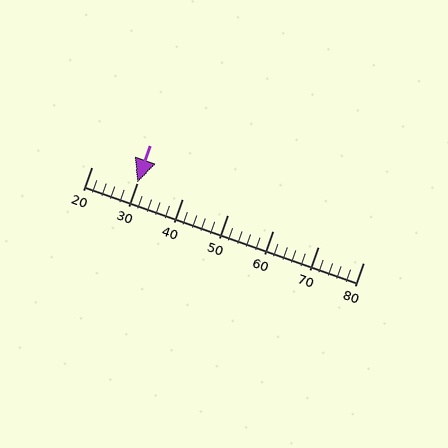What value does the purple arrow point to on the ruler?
The purple arrow points to approximately 30.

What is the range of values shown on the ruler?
The ruler shows values from 20 to 80.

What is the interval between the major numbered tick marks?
The major tick marks are spaced 10 units apart.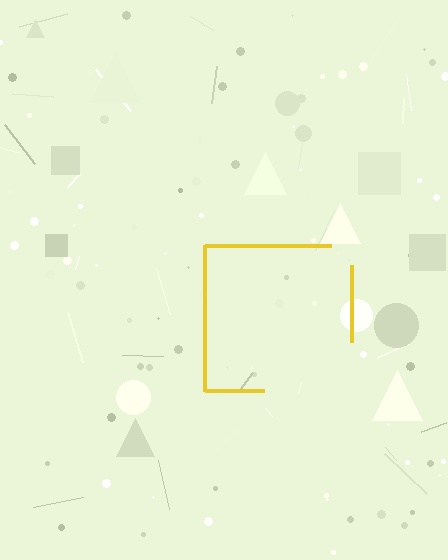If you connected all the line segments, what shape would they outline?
They would outline a square.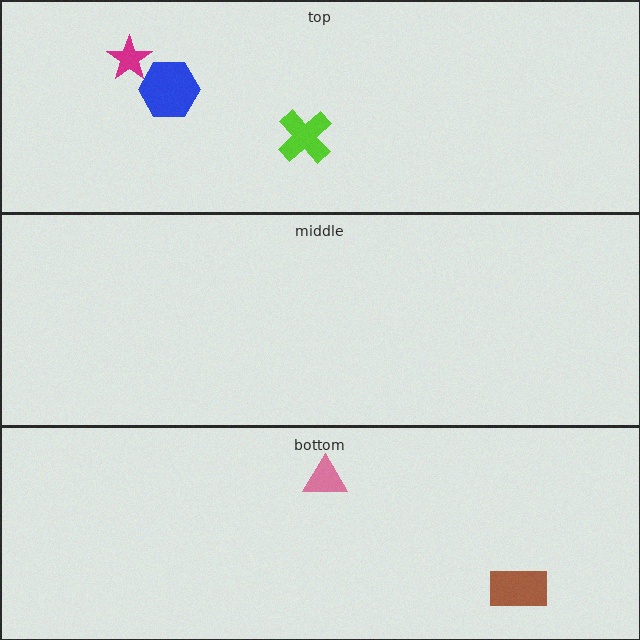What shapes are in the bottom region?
The brown rectangle, the pink triangle.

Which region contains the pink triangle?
The bottom region.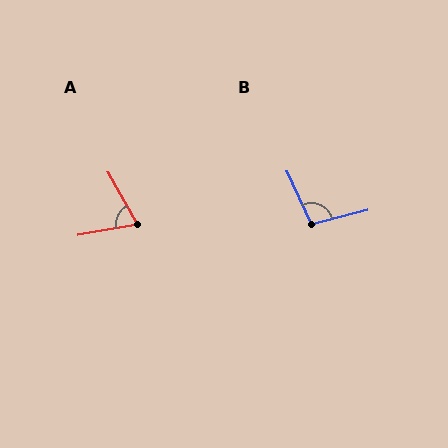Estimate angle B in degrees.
Approximately 101 degrees.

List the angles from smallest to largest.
A (71°), B (101°).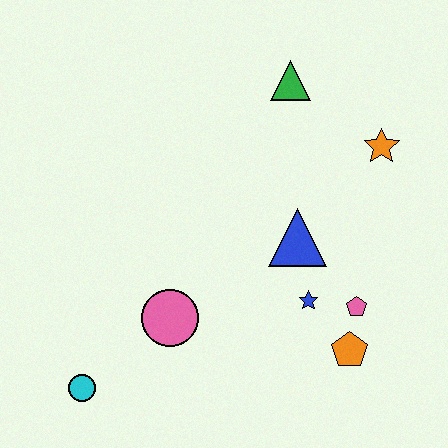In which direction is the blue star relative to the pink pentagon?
The blue star is to the left of the pink pentagon.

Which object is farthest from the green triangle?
The cyan circle is farthest from the green triangle.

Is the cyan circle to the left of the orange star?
Yes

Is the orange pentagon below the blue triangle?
Yes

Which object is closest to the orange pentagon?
The pink pentagon is closest to the orange pentagon.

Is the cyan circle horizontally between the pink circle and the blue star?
No